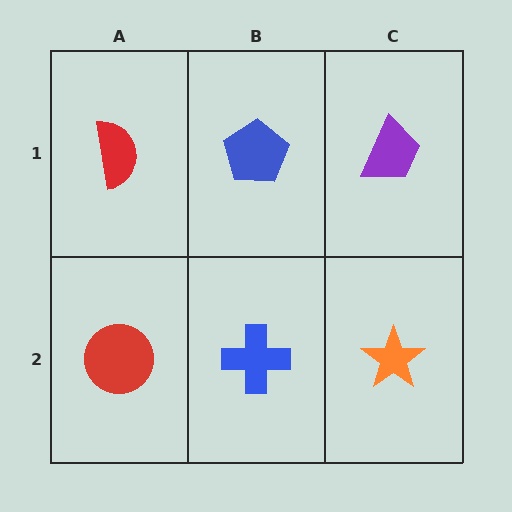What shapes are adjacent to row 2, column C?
A purple trapezoid (row 1, column C), a blue cross (row 2, column B).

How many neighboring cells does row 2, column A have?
2.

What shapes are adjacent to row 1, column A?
A red circle (row 2, column A), a blue pentagon (row 1, column B).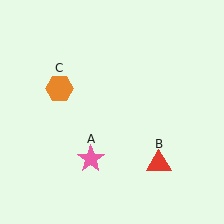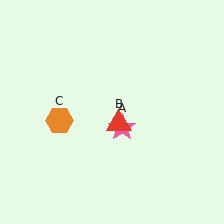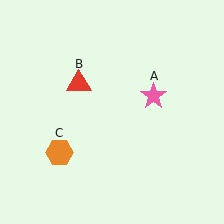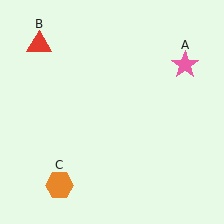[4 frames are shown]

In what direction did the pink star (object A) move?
The pink star (object A) moved up and to the right.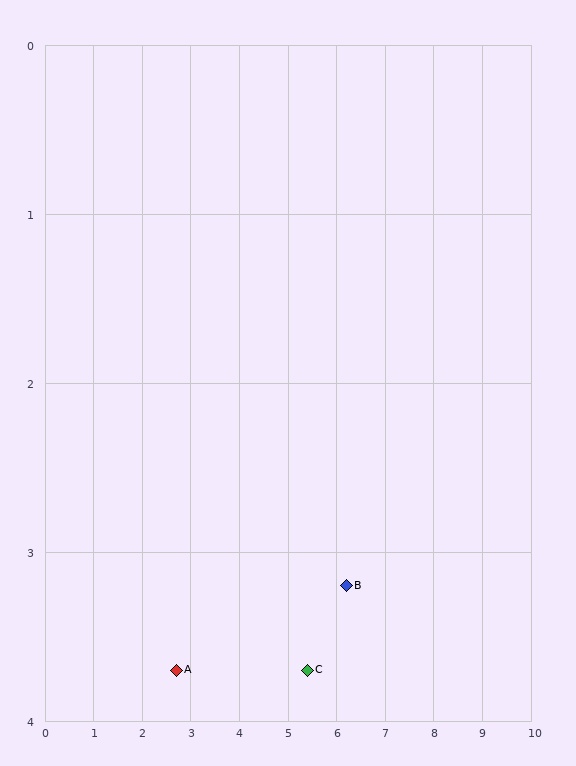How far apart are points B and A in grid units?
Points B and A are about 3.5 grid units apart.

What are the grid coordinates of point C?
Point C is at approximately (5.4, 3.7).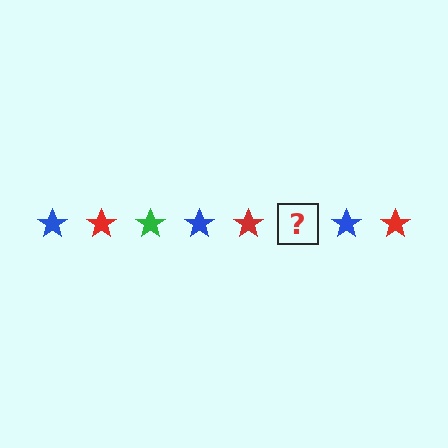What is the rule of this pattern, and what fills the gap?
The rule is that the pattern cycles through blue, red, green stars. The gap should be filled with a green star.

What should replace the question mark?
The question mark should be replaced with a green star.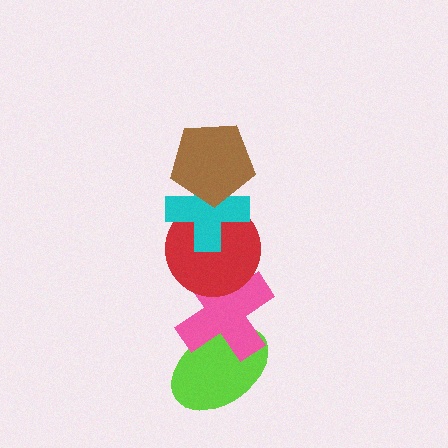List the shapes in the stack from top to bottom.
From top to bottom: the brown pentagon, the cyan cross, the red circle, the pink cross, the lime ellipse.